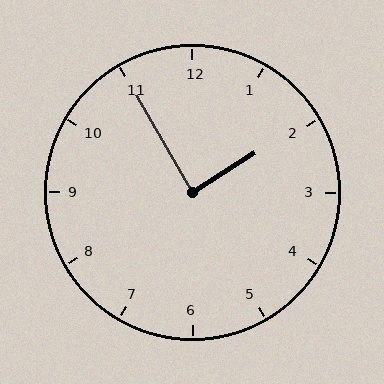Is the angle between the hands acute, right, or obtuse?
It is right.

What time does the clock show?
1:55.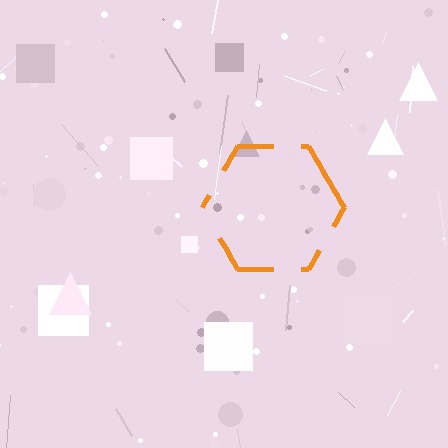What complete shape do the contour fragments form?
The contour fragments form a hexagon.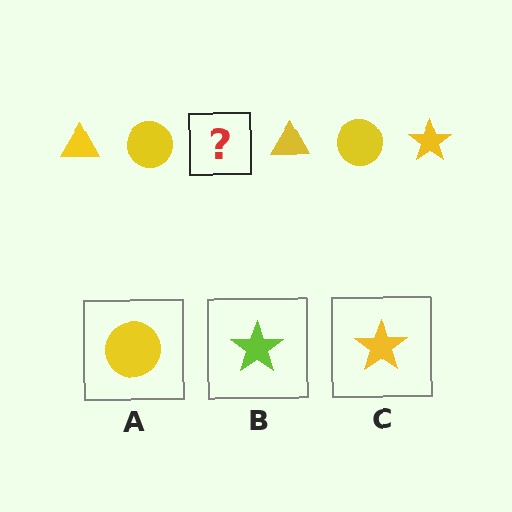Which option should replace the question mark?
Option C.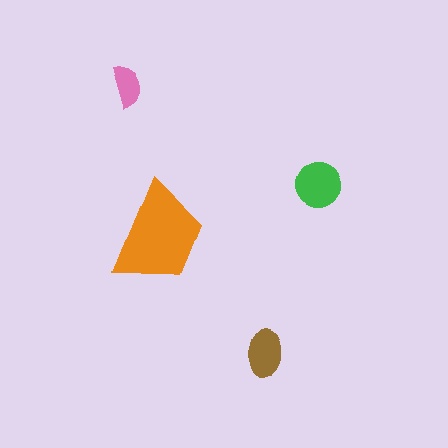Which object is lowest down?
The brown ellipse is bottommost.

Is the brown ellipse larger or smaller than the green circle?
Smaller.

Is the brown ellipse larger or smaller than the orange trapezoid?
Smaller.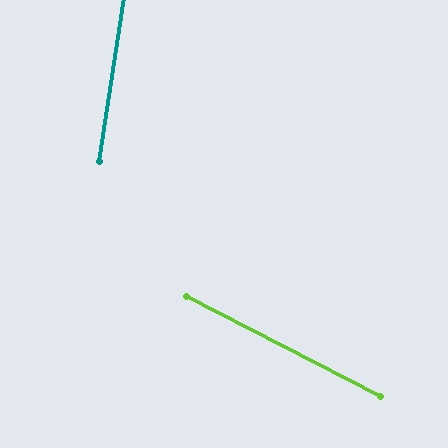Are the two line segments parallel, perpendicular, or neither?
Neither parallel nor perpendicular — they differ by about 71°.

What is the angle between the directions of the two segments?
Approximately 71 degrees.